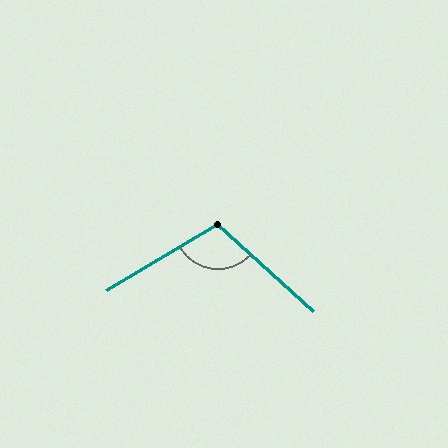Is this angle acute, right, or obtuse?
It is obtuse.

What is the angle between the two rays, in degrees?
Approximately 107 degrees.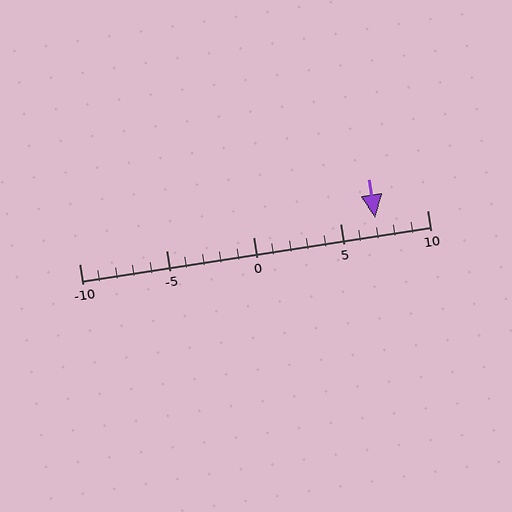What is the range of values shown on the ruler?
The ruler shows values from -10 to 10.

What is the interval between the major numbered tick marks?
The major tick marks are spaced 5 units apart.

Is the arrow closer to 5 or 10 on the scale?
The arrow is closer to 5.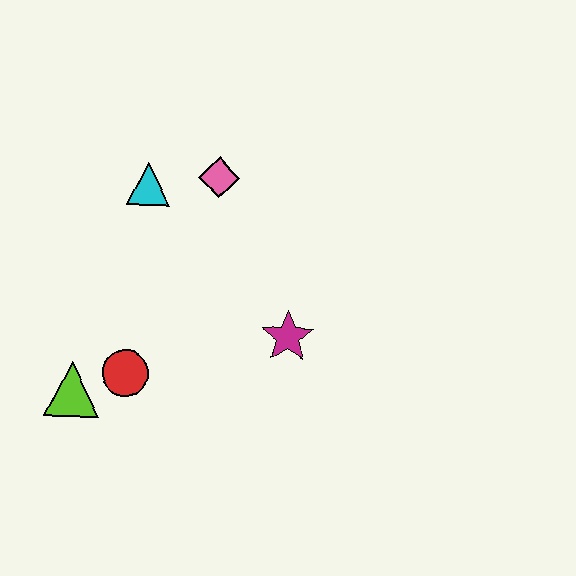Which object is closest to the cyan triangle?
The pink diamond is closest to the cyan triangle.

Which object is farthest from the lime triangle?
The pink diamond is farthest from the lime triangle.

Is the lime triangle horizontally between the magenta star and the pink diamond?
No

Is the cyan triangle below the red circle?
No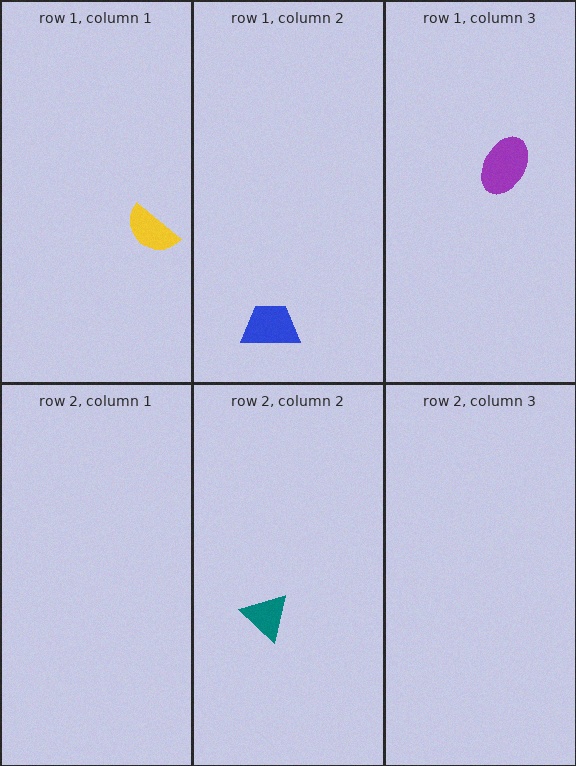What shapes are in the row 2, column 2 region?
The teal triangle.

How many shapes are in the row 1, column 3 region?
1.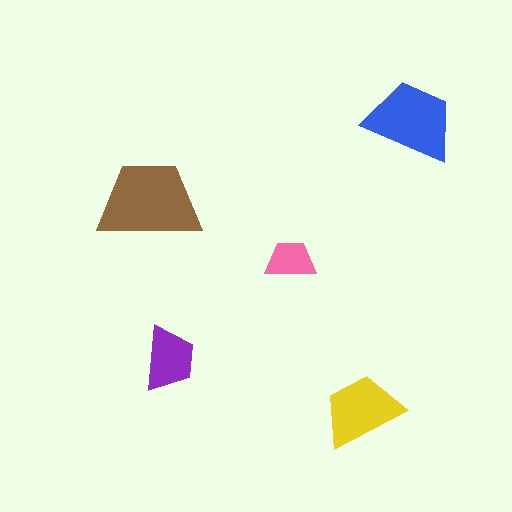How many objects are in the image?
There are 5 objects in the image.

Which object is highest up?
The blue trapezoid is topmost.